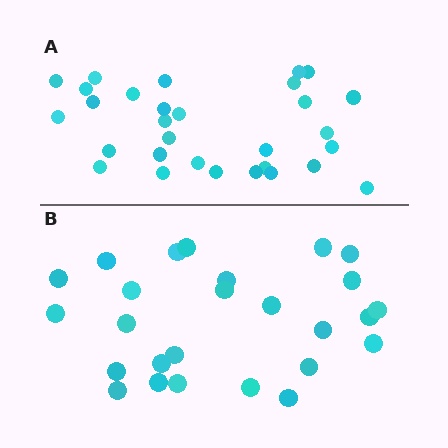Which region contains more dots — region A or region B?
Region A (the top region) has more dots.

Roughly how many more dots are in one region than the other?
Region A has about 4 more dots than region B.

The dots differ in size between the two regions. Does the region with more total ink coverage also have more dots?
No. Region B has more total ink coverage because its dots are larger, but region A actually contains more individual dots. Total area can be misleading — the number of items is what matters here.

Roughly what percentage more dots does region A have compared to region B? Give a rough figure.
About 15% more.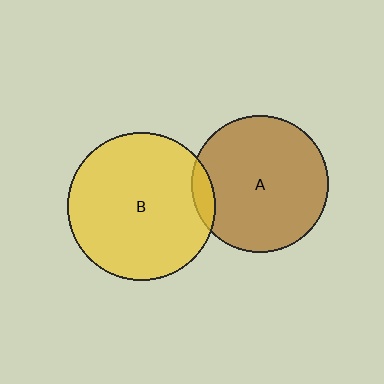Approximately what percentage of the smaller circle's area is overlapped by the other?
Approximately 10%.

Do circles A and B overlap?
Yes.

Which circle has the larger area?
Circle B (yellow).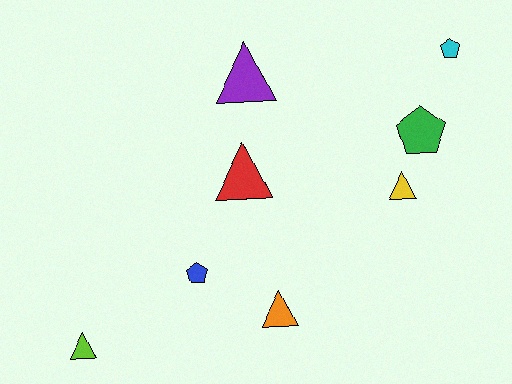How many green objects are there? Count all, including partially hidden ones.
There is 1 green object.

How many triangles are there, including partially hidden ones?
There are 5 triangles.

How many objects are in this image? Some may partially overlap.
There are 8 objects.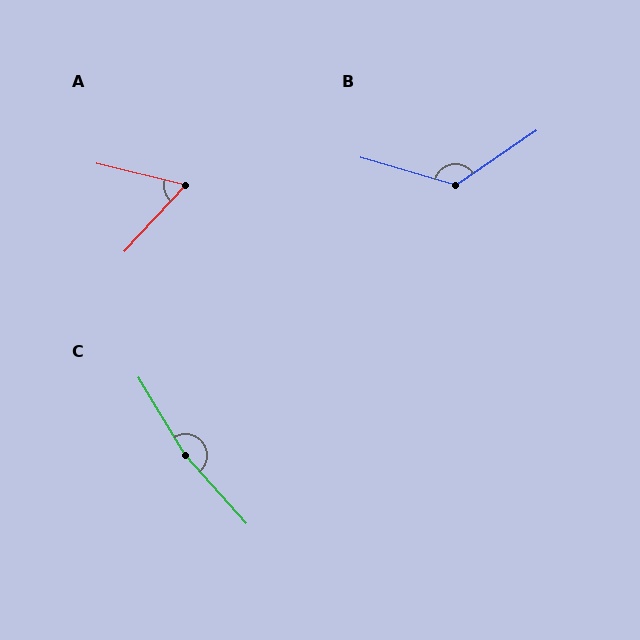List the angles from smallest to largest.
A (61°), B (129°), C (169°).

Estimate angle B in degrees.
Approximately 129 degrees.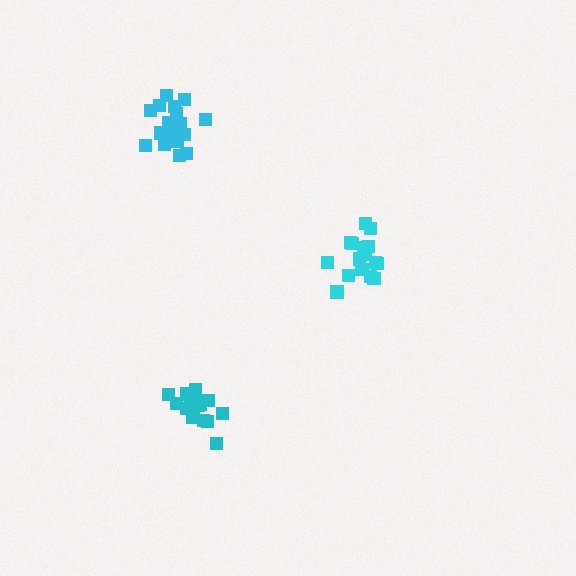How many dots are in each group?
Group 1: 17 dots, Group 2: 16 dots, Group 3: 20 dots (53 total).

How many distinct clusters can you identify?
There are 3 distinct clusters.